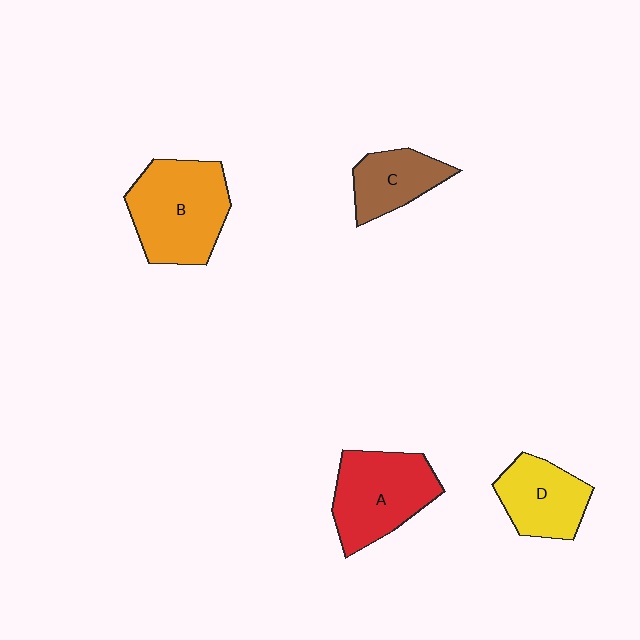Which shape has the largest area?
Shape B (orange).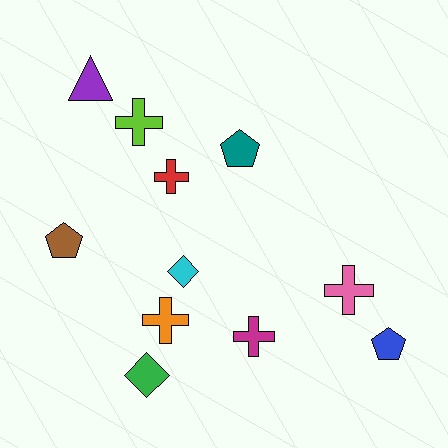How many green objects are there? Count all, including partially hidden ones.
There is 1 green object.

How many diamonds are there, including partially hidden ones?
There are 2 diamonds.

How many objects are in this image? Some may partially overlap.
There are 11 objects.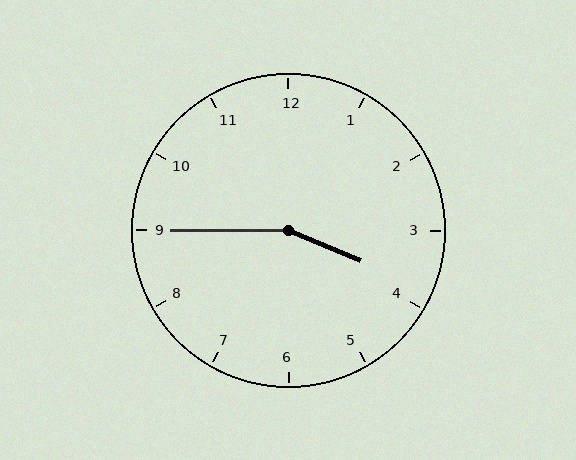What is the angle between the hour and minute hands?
Approximately 158 degrees.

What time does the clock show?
3:45.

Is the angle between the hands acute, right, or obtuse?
It is obtuse.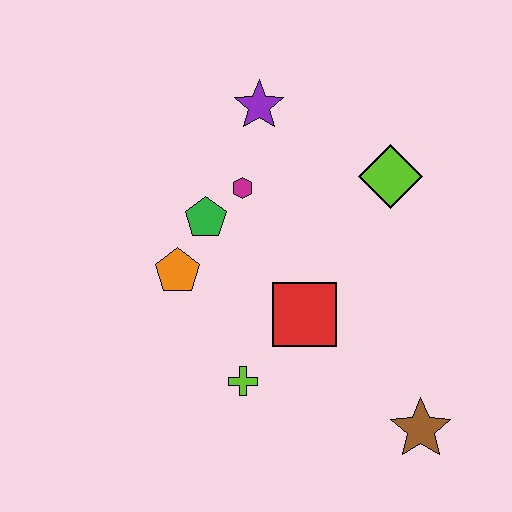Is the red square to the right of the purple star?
Yes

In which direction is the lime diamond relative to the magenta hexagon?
The lime diamond is to the right of the magenta hexagon.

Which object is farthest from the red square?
The purple star is farthest from the red square.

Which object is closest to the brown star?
The red square is closest to the brown star.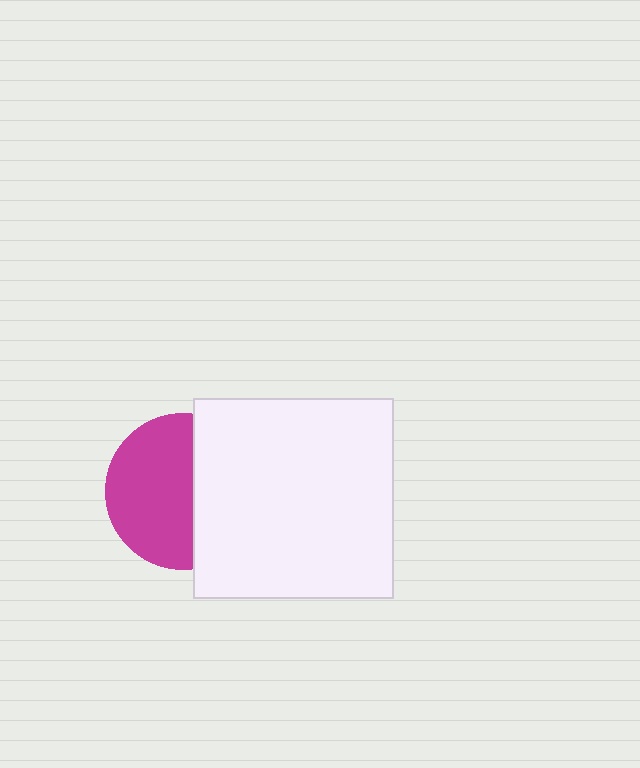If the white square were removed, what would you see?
You would see the complete magenta circle.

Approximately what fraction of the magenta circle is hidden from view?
Roughly 42% of the magenta circle is hidden behind the white square.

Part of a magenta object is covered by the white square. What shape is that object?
It is a circle.